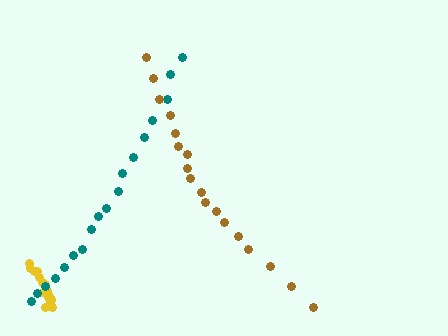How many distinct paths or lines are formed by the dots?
There are 3 distinct paths.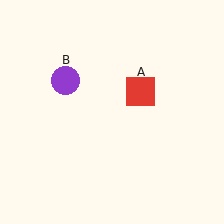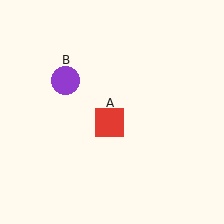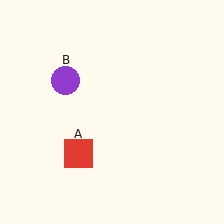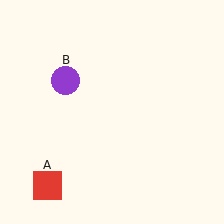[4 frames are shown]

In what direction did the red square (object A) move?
The red square (object A) moved down and to the left.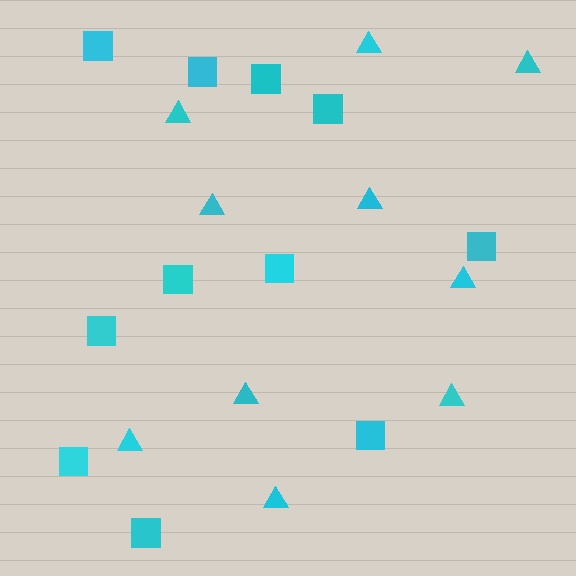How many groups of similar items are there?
There are 2 groups: one group of squares (11) and one group of triangles (10).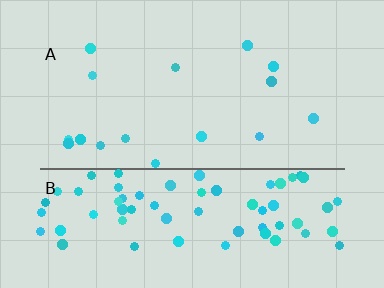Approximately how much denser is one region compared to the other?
Approximately 5.1× — region B over region A.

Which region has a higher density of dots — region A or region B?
B (the bottom).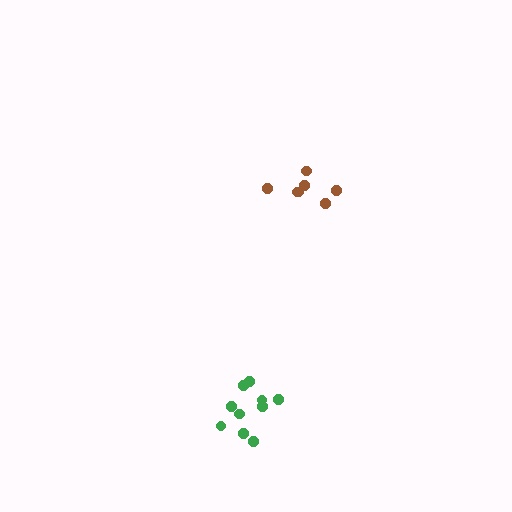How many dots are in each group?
Group 1: 7 dots, Group 2: 10 dots (17 total).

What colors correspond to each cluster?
The clusters are colored: brown, green.